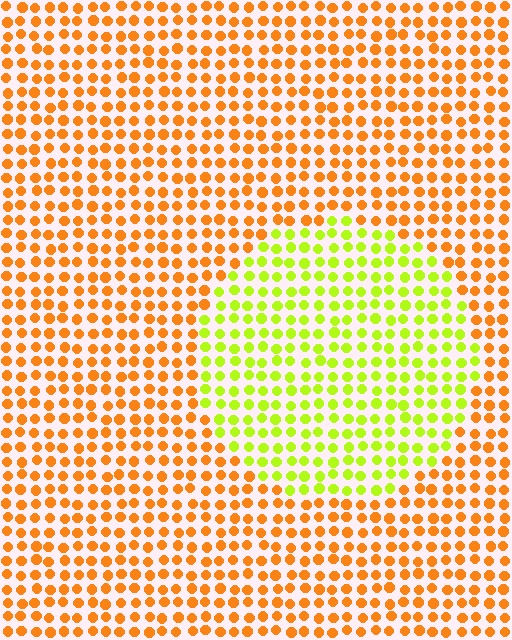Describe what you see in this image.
The image is filled with small orange elements in a uniform arrangement. A circle-shaped region is visible where the elements are tinted to a slightly different hue, forming a subtle color boundary.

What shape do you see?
I see a circle.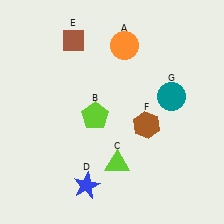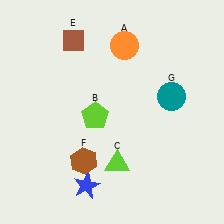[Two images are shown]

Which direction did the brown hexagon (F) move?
The brown hexagon (F) moved left.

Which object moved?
The brown hexagon (F) moved left.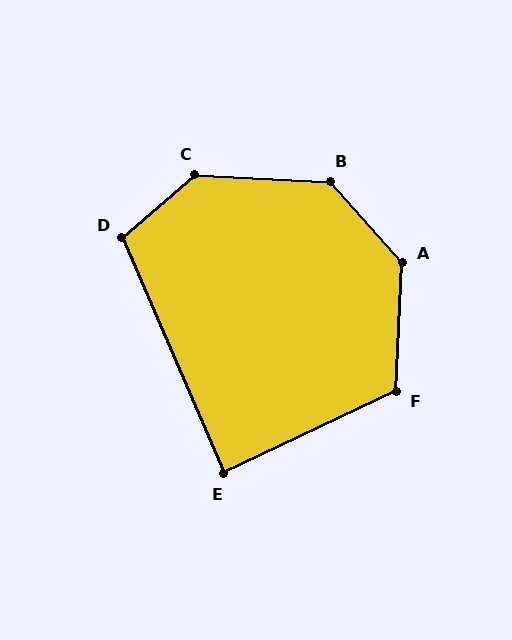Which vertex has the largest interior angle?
C, at approximately 137 degrees.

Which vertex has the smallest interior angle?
E, at approximately 88 degrees.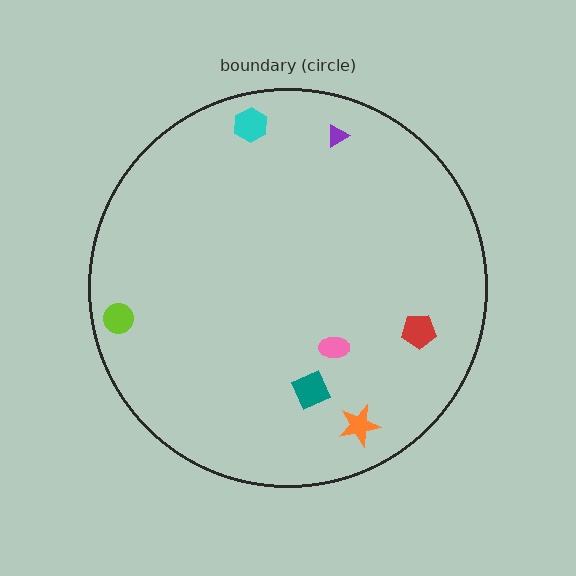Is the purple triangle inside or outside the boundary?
Inside.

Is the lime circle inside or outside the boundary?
Inside.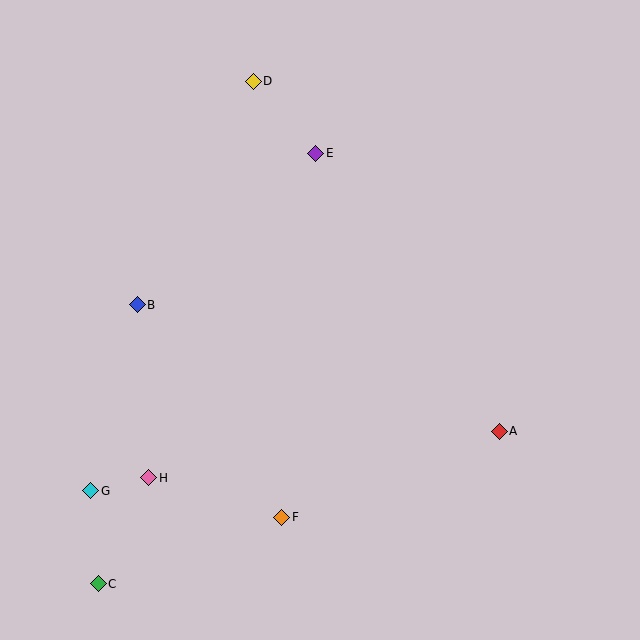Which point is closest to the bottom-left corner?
Point C is closest to the bottom-left corner.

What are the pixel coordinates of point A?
Point A is at (499, 431).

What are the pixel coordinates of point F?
Point F is at (282, 517).